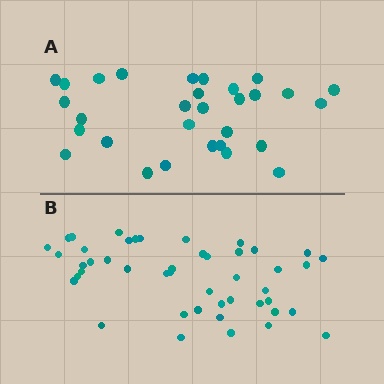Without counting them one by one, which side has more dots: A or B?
Region B (the bottom region) has more dots.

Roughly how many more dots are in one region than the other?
Region B has approximately 15 more dots than region A.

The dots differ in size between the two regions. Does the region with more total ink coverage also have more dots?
No. Region A has more total ink coverage because its dots are larger, but region B actually contains more individual dots. Total area can be misleading — the number of items is what matters here.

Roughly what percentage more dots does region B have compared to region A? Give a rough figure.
About 55% more.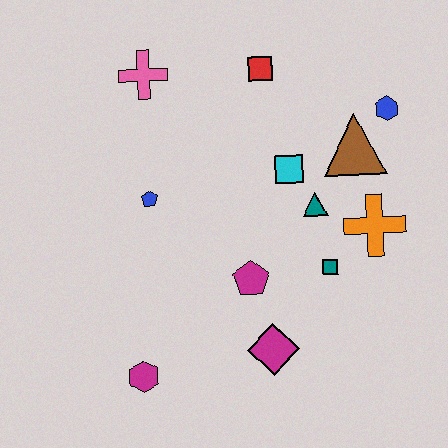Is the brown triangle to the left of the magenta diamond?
No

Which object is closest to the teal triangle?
The cyan square is closest to the teal triangle.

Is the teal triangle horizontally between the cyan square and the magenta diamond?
No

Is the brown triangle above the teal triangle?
Yes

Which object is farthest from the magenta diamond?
The pink cross is farthest from the magenta diamond.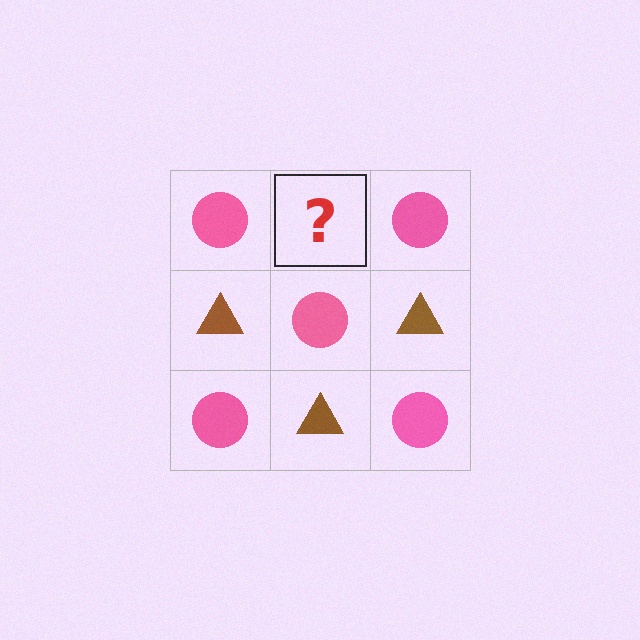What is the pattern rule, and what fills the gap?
The rule is that it alternates pink circle and brown triangle in a checkerboard pattern. The gap should be filled with a brown triangle.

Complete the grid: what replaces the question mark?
The question mark should be replaced with a brown triangle.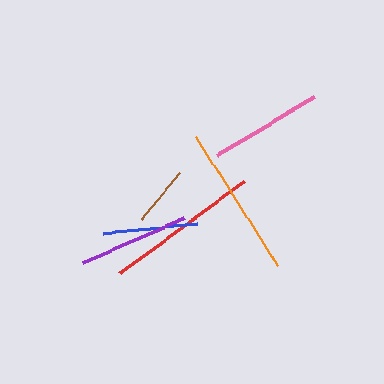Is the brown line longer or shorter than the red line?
The red line is longer than the brown line.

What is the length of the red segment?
The red segment is approximately 155 pixels long.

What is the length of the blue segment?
The blue segment is approximately 94 pixels long.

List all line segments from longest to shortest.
From longest to shortest: red, orange, pink, purple, blue, brown.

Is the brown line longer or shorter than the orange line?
The orange line is longer than the brown line.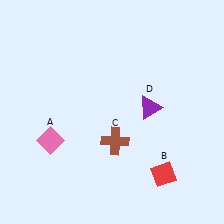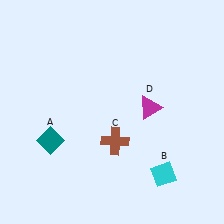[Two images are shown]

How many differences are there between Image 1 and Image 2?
There are 3 differences between the two images.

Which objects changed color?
A changed from pink to teal. B changed from red to cyan. D changed from purple to magenta.